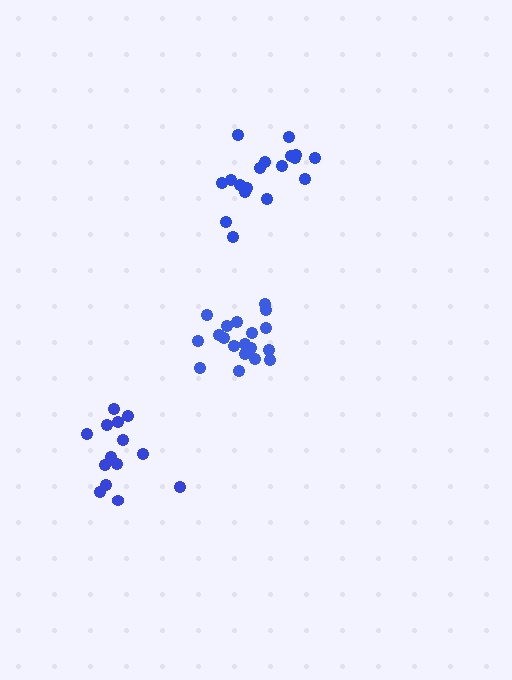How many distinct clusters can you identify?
There are 3 distinct clusters.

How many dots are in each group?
Group 1: 19 dots, Group 2: 18 dots, Group 3: 14 dots (51 total).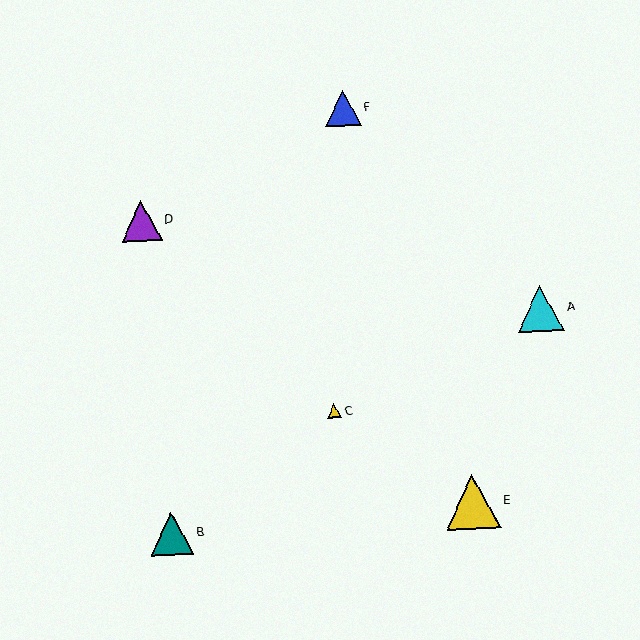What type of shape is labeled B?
Shape B is a teal triangle.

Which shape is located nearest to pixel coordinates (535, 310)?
The cyan triangle (labeled A) at (540, 308) is nearest to that location.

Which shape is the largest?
The yellow triangle (labeled E) is the largest.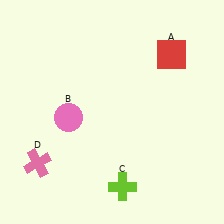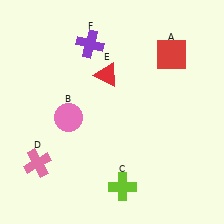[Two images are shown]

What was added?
A red triangle (E), a purple cross (F) were added in Image 2.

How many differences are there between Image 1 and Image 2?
There are 2 differences between the two images.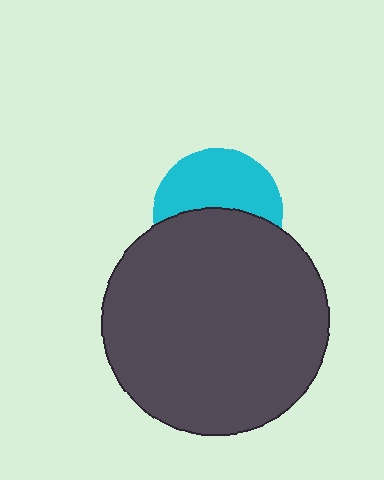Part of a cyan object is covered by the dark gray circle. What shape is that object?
It is a circle.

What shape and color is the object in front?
The object in front is a dark gray circle.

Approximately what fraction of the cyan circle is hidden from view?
Roughly 49% of the cyan circle is hidden behind the dark gray circle.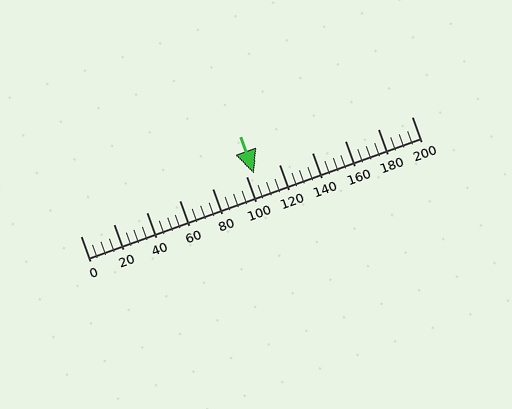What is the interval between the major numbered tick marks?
The major tick marks are spaced 20 units apart.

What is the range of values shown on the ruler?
The ruler shows values from 0 to 200.